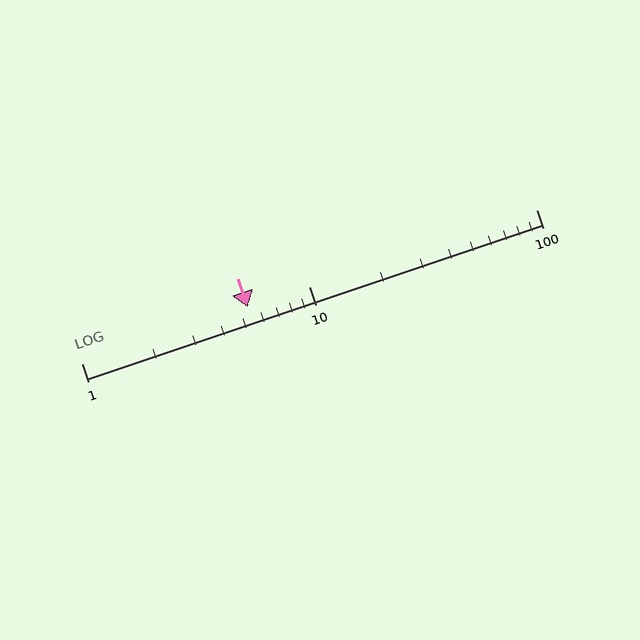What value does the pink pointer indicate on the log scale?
The pointer indicates approximately 5.4.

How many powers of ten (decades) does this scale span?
The scale spans 2 decades, from 1 to 100.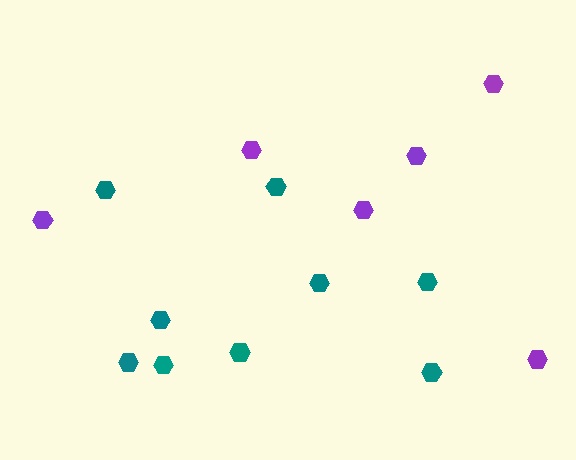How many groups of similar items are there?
There are 2 groups: one group of teal hexagons (9) and one group of purple hexagons (6).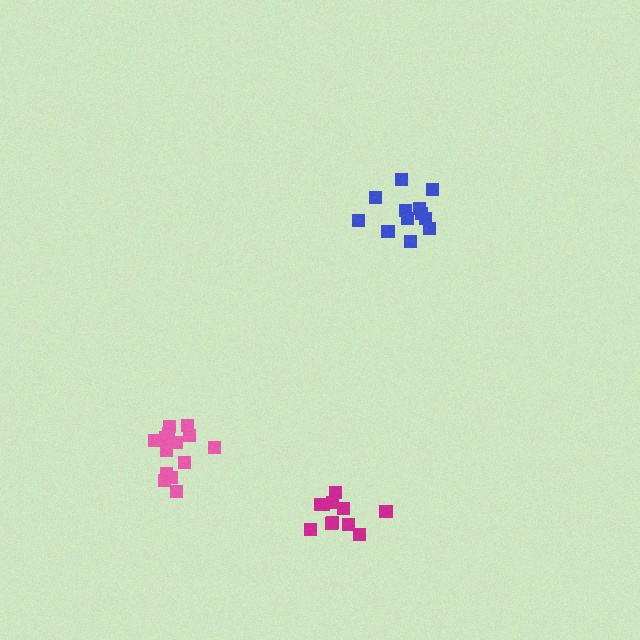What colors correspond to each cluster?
The clusters are colored: magenta, blue, pink.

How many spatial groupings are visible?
There are 3 spatial groupings.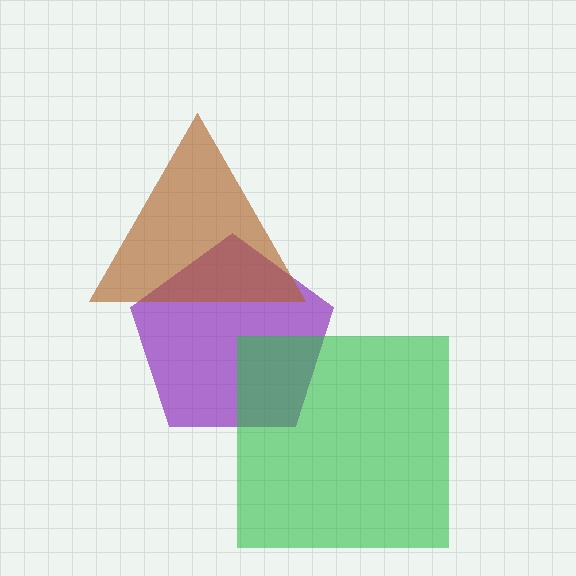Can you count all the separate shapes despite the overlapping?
Yes, there are 3 separate shapes.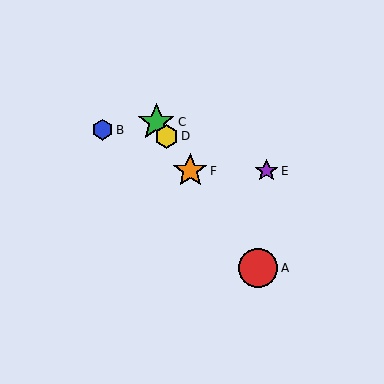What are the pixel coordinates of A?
Object A is at (258, 268).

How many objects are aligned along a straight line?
4 objects (A, C, D, F) are aligned along a straight line.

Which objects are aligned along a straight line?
Objects A, C, D, F are aligned along a straight line.